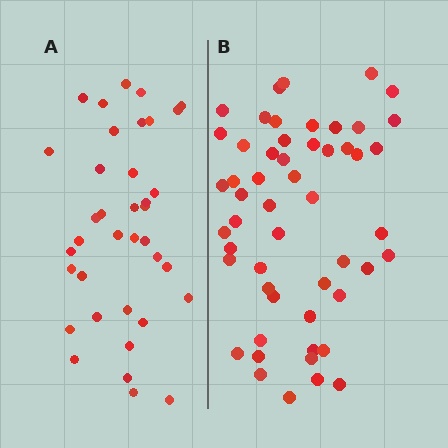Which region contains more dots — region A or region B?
Region B (the right region) has more dots.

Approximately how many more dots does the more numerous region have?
Region B has approximately 15 more dots than region A.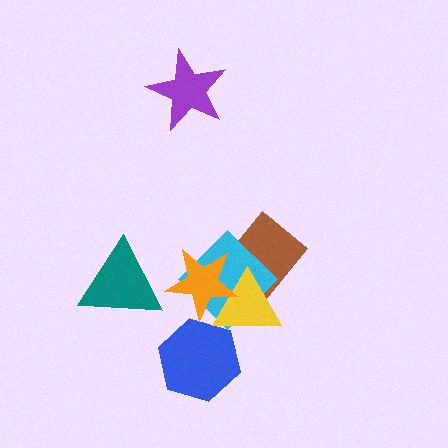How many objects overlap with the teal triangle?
0 objects overlap with the teal triangle.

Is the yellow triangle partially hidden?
Yes, it is partially covered by another shape.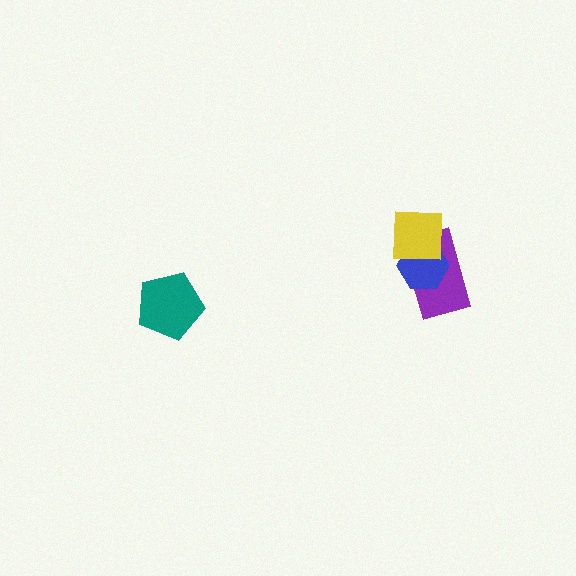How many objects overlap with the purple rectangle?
2 objects overlap with the purple rectangle.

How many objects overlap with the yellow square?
2 objects overlap with the yellow square.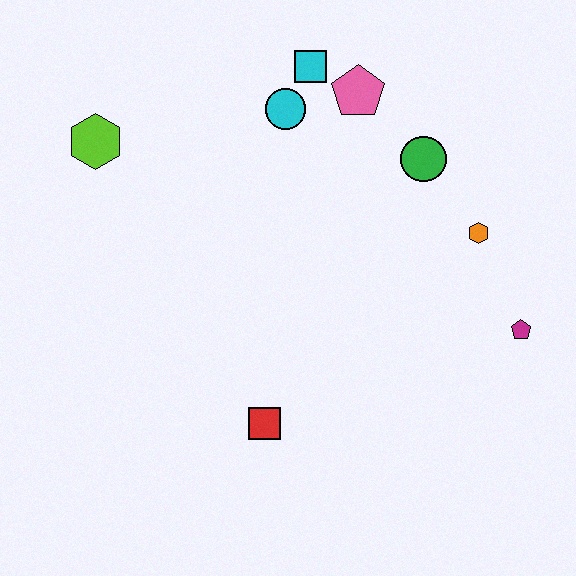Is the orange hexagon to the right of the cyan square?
Yes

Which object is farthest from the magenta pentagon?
The lime hexagon is farthest from the magenta pentagon.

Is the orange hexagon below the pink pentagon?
Yes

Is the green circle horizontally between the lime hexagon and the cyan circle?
No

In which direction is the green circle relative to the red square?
The green circle is above the red square.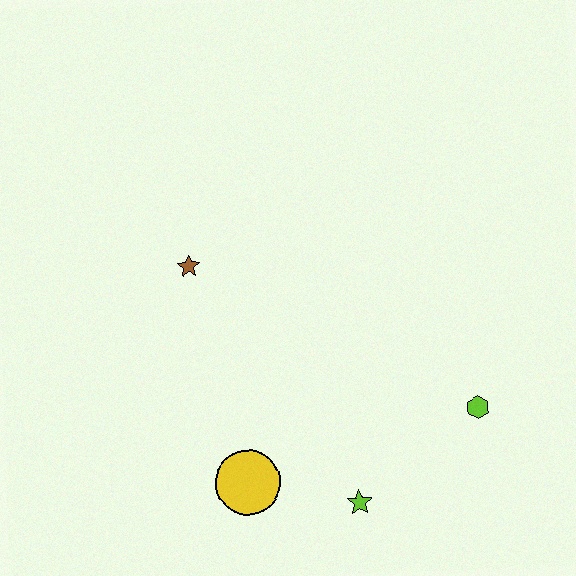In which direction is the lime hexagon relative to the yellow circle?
The lime hexagon is to the right of the yellow circle.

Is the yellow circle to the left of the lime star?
Yes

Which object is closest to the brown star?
The yellow circle is closest to the brown star.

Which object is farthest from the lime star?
The brown star is farthest from the lime star.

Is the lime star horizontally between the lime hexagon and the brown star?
Yes